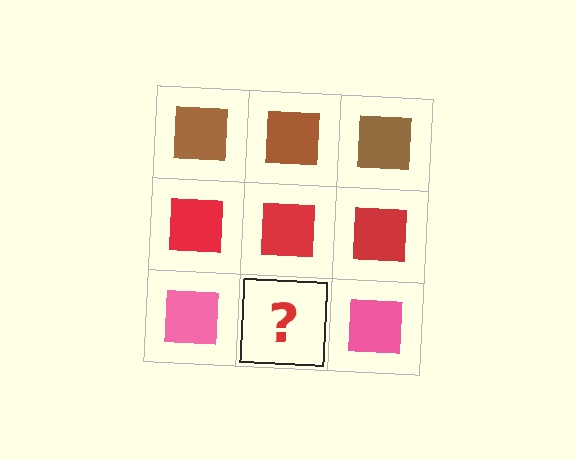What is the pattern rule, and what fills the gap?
The rule is that each row has a consistent color. The gap should be filled with a pink square.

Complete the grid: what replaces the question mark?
The question mark should be replaced with a pink square.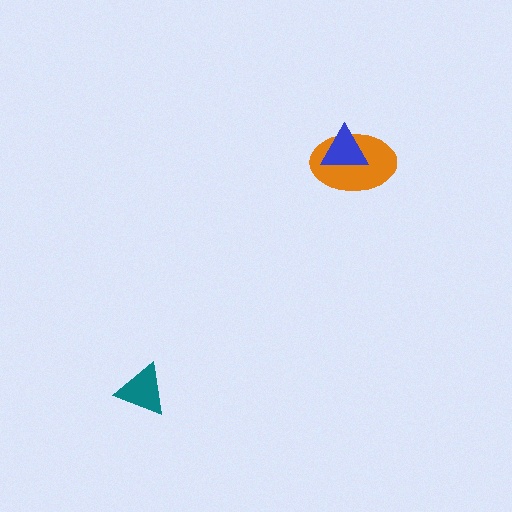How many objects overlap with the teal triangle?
0 objects overlap with the teal triangle.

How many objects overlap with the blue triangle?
1 object overlaps with the blue triangle.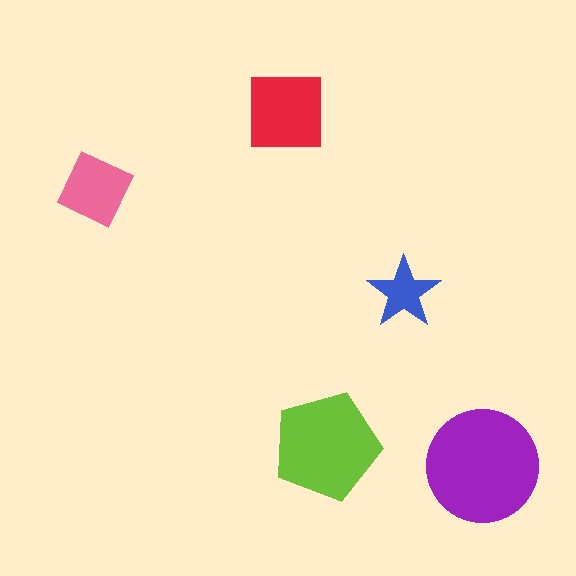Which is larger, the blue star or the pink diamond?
The pink diamond.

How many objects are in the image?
There are 5 objects in the image.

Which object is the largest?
The purple circle.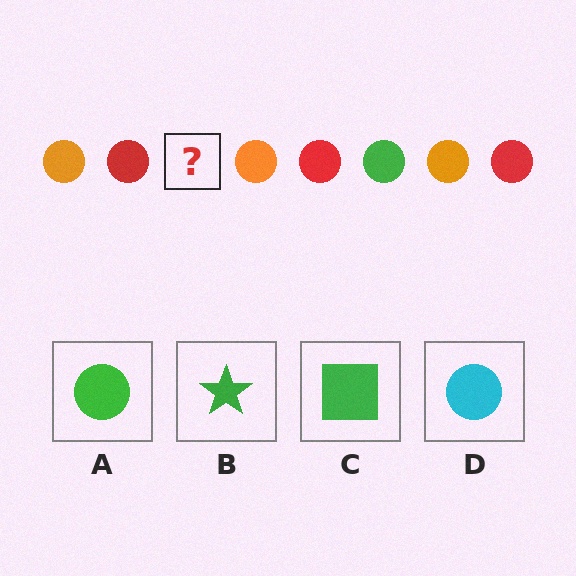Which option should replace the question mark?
Option A.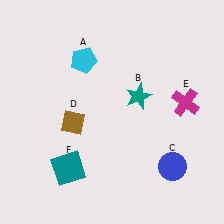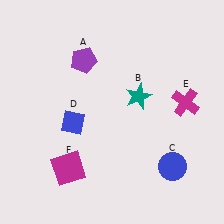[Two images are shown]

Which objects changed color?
A changed from cyan to purple. D changed from brown to blue. F changed from teal to magenta.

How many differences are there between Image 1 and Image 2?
There are 3 differences between the two images.